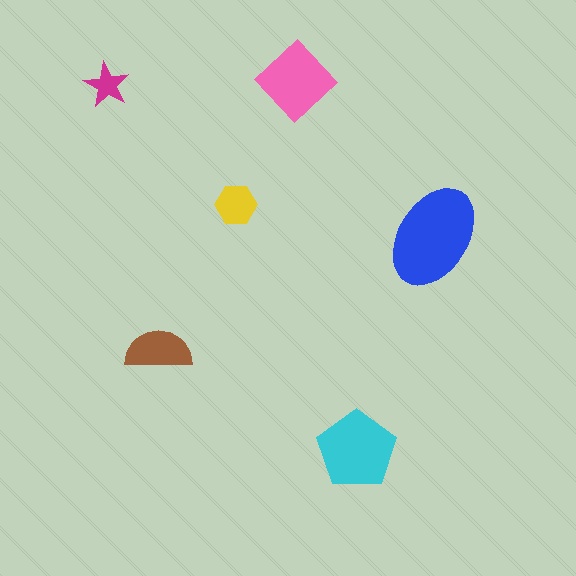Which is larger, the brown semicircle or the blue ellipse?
The blue ellipse.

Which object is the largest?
The blue ellipse.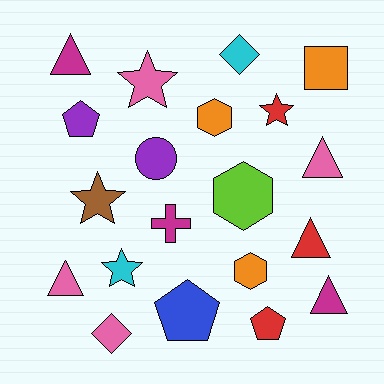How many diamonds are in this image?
There are 2 diamonds.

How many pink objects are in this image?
There are 4 pink objects.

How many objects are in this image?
There are 20 objects.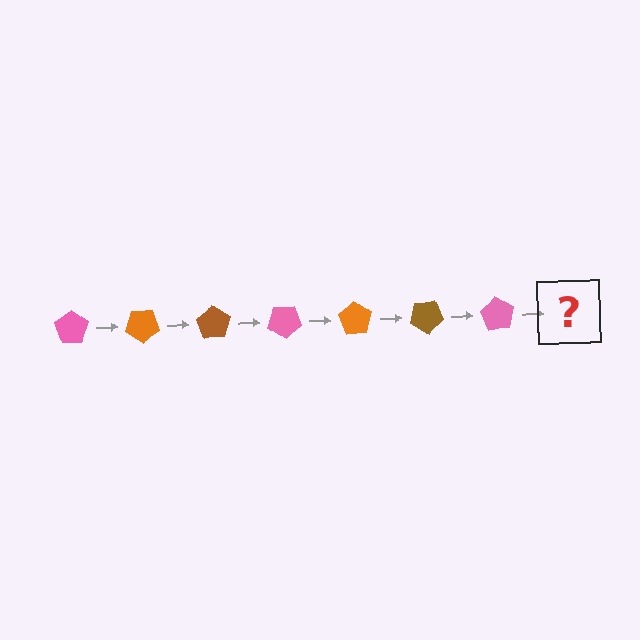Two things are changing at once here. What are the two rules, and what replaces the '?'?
The two rules are that it rotates 35 degrees each step and the color cycles through pink, orange, and brown. The '?' should be an orange pentagon, rotated 245 degrees from the start.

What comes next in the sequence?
The next element should be an orange pentagon, rotated 245 degrees from the start.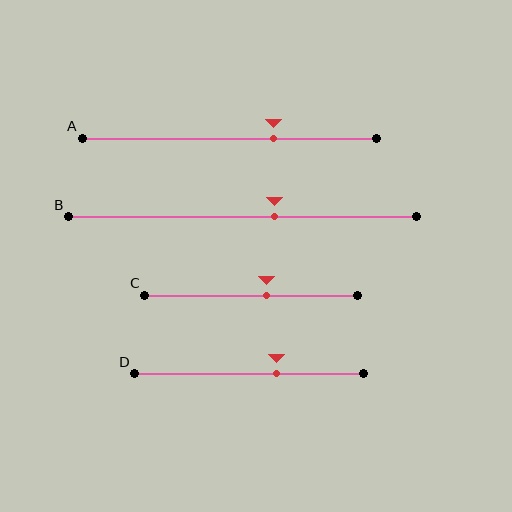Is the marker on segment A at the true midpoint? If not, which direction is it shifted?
No, the marker on segment A is shifted to the right by about 15% of the segment length.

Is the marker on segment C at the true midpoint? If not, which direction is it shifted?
No, the marker on segment C is shifted to the right by about 7% of the segment length.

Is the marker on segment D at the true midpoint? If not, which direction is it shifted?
No, the marker on segment D is shifted to the right by about 12% of the segment length.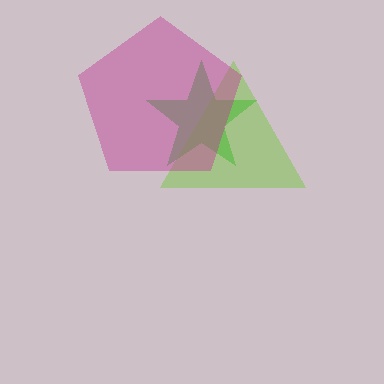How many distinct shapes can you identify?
There are 3 distinct shapes: a green star, a lime triangle, a magenta pentagon.